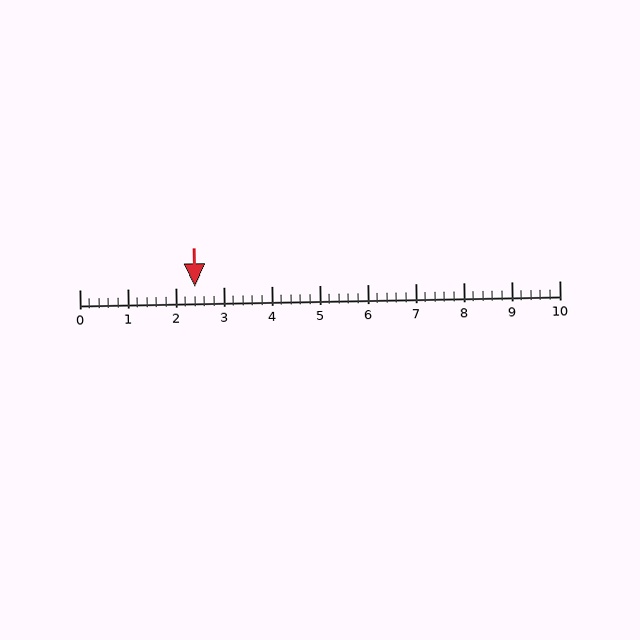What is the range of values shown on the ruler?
The ruler shows values from 0 to 10.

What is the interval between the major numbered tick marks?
The major tick marks are spaced 1 units apart.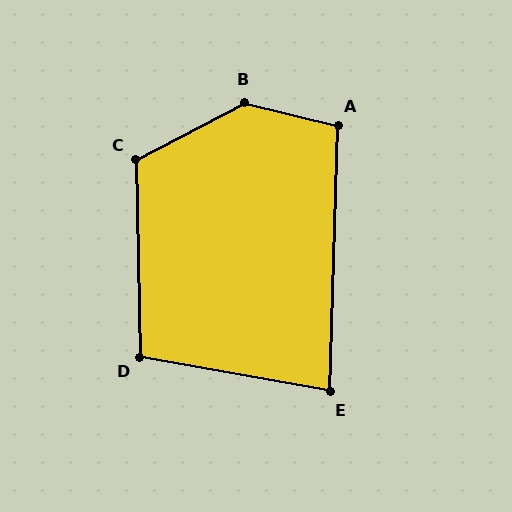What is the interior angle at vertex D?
Approximately 101 degrees (obtuse).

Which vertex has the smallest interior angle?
E, at approximately 82 degrees.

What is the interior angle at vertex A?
Approximately 102 degrees (obtuse).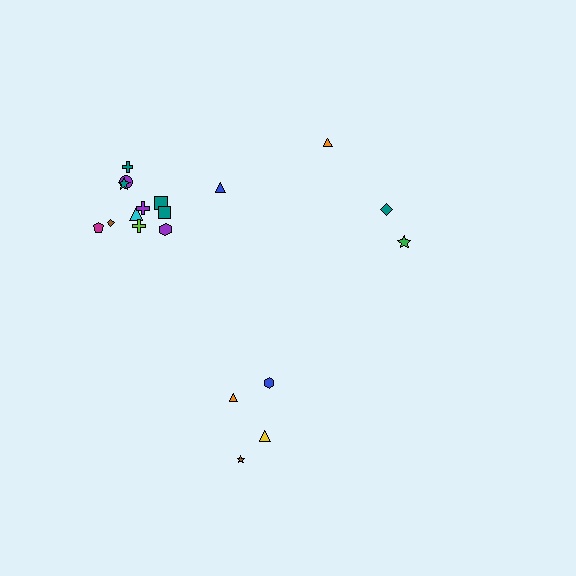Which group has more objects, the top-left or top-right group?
The top-left group.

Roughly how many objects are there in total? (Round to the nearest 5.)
Roughly 20 objects in total.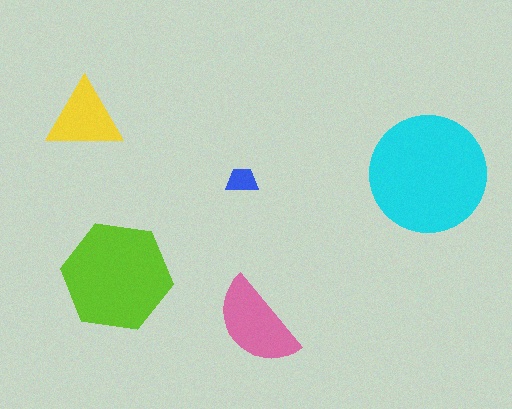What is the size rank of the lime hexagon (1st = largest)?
2nd.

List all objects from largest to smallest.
The cyan circle, the lime hexagon, the pink semicircle, the yellow triangle, the blue trapezoid.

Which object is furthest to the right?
The cyan circle is rightmost.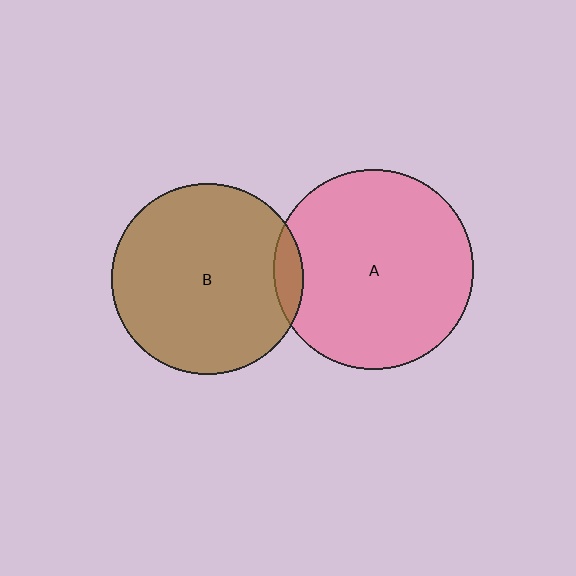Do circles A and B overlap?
Yes.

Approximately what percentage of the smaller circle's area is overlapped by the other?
Approximately 5%.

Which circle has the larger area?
Circle A (pink).